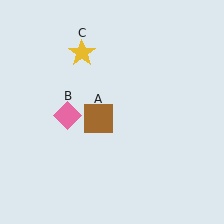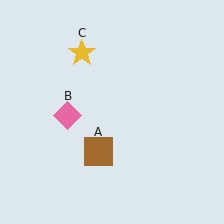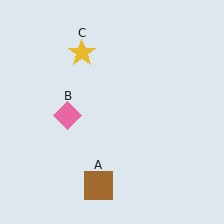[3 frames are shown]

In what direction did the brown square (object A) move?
The brown square (object A) moved down.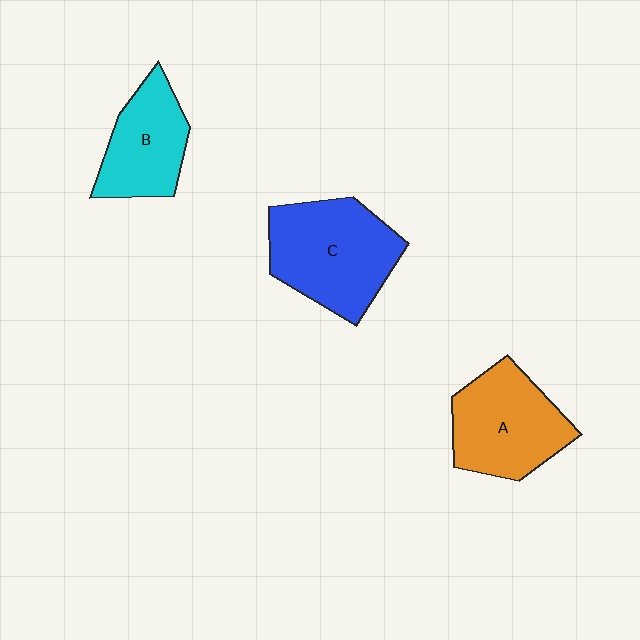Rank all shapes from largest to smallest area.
From largest to smallest: C (blue), A (orange), B (cyan).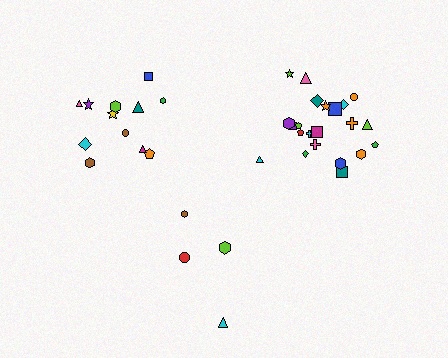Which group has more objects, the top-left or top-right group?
The top-right group.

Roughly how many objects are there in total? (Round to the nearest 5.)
Roughly 40 objects in total.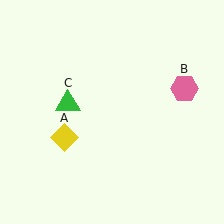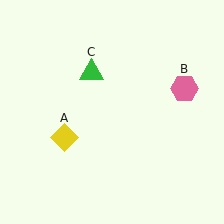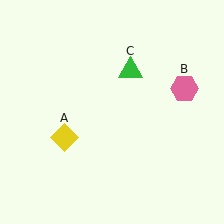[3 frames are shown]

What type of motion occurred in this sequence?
The green triangle (object C) rotated clockwise around the center of the scene.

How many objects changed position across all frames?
1 object changed position: green triangle (object C).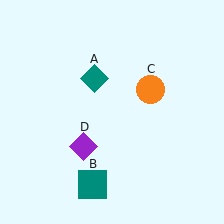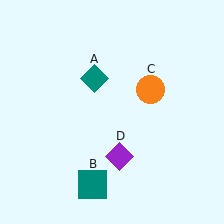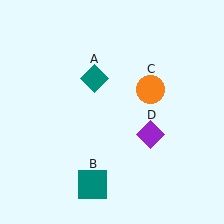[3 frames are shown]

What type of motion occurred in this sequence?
The purple diamond (object D) rotated counterclockwise around the center of the scene.